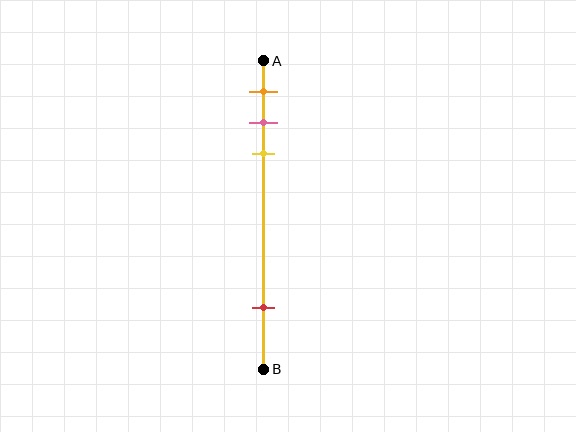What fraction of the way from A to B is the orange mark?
The orange mark is approximately 10% (0.1) of the way from A to B.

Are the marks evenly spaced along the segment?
No, the marks are not evenly spaced.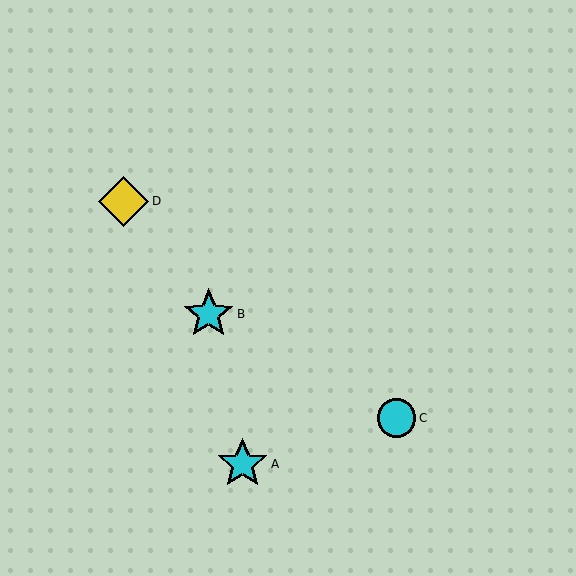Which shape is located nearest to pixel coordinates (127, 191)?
The yellow diamond (labeled D) at (124, 201) is nearest to that location.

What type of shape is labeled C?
Shape C is a cyan circle.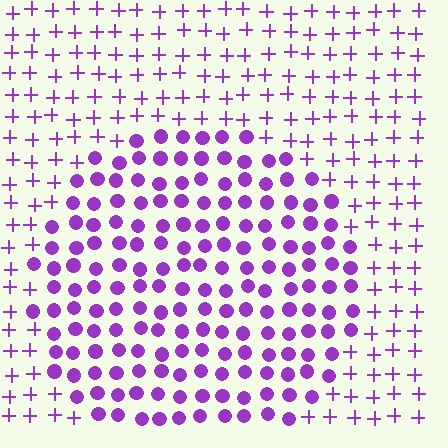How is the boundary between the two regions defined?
The boundary is defined by a change in element shape: circles inside vs. plus signs outside. All elements share the same color and spacing.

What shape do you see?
I see a circle.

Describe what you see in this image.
The image is filled with small purple elements arranged in a uniform grid. A circle-shaped region contains circles, while the surrounding area contains plus signs. The boundary is defined purely by the change in element shape.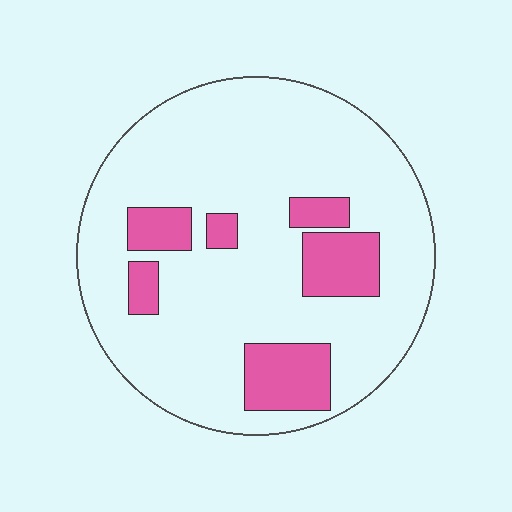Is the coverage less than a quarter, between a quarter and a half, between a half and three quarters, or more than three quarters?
Less than a quarter.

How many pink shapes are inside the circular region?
6.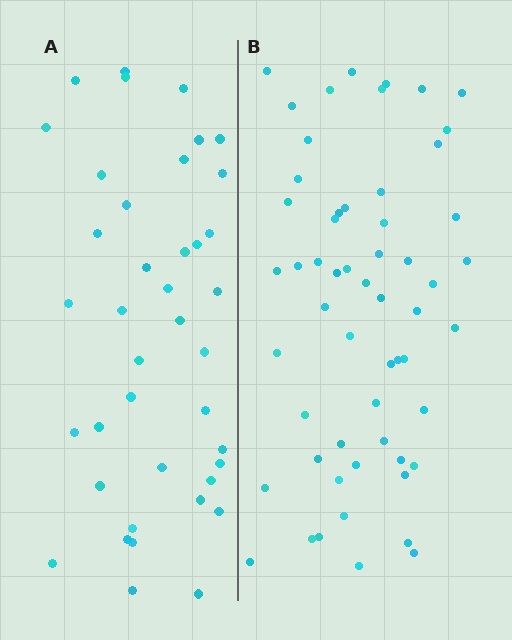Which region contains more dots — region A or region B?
Region B (the right region) has more dots.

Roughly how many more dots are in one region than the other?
Region B has approximately 15 more dots than region A.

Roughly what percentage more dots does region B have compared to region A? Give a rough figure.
About 40% more.